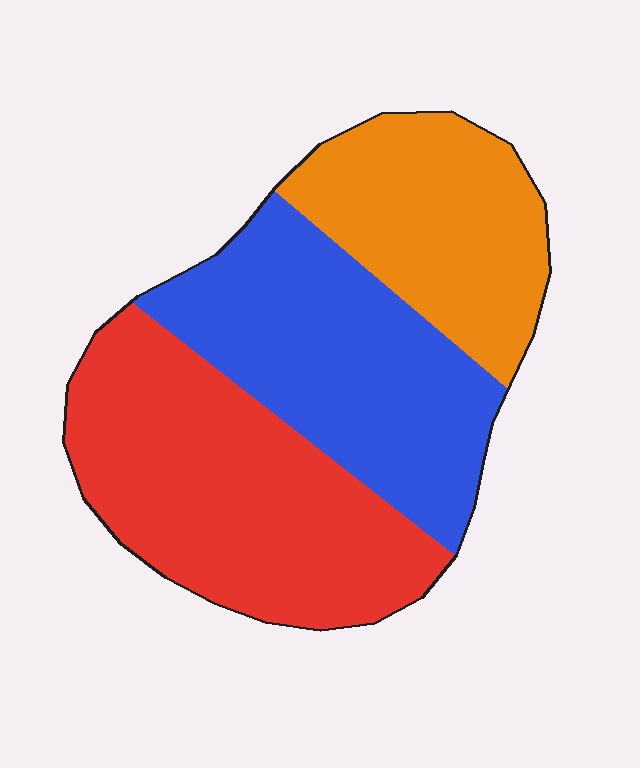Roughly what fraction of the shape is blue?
Blue covers 35% of the shape.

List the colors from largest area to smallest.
From largest to smallest: red, blue, orange.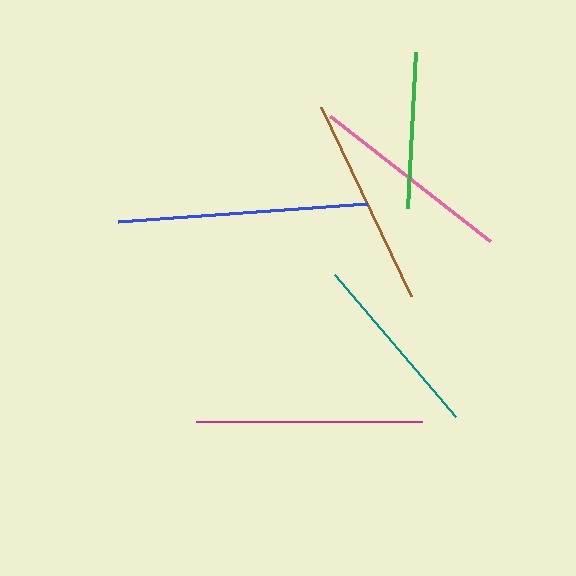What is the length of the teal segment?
The teal segment is approximately 186 pixels long.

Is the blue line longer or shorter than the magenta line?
The blue line is longer than the magenta line.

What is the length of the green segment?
The green segment is approximately 156 pixels long.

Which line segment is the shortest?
The green line is the shortest at approximately 156 pixels.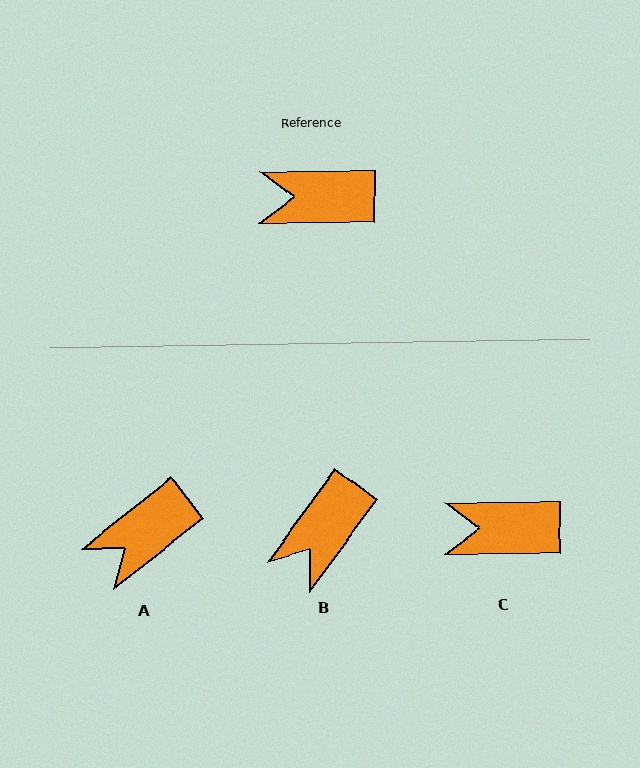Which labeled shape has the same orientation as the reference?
C.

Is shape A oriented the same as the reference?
No, it is off by about 38 degrees.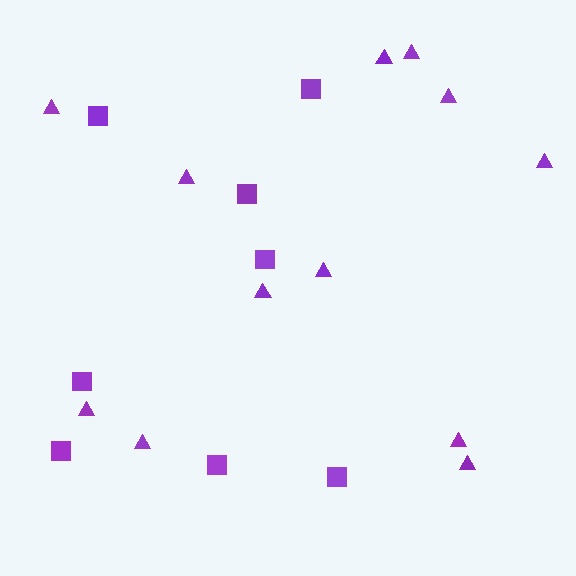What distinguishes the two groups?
There are 2 groups: one group of triangles (12) and one group of squares (8).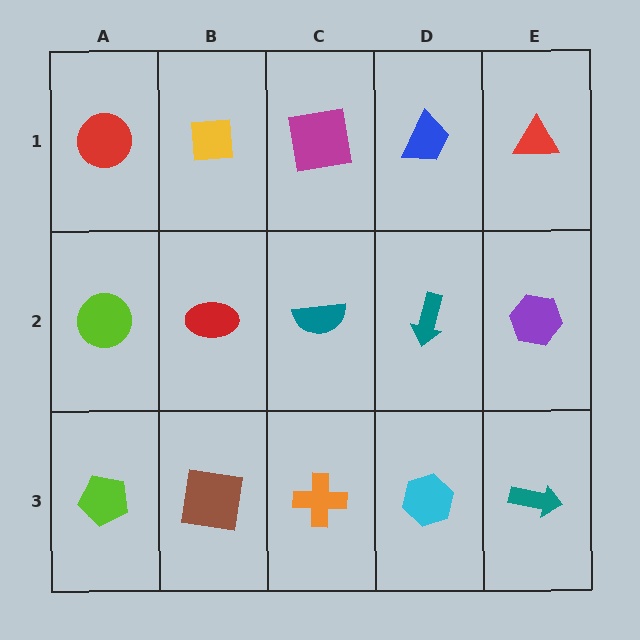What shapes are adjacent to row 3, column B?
A red ellipse (row 2, column B), a lime pentagon (row 3, column A), an orange cross (row 3, column C).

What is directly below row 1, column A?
A lime circle.